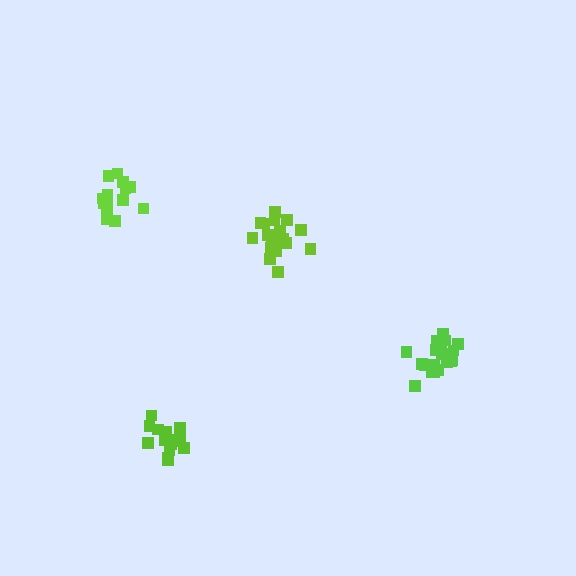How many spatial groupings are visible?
There are 4 spatial groupings.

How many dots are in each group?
Group 1: 15 dots, Group 2: 19 dots, Group 3: 20 dots, Group 4: 17 dots (71 total).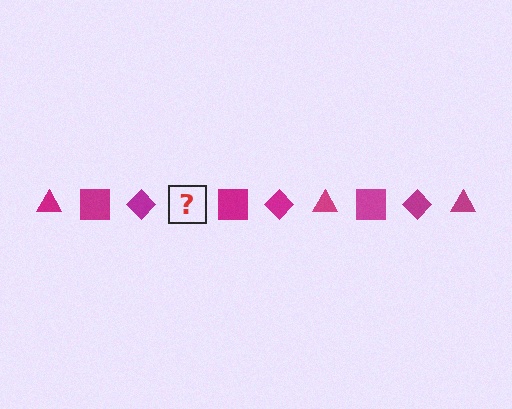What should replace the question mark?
The question mark should be replaced with a magenta triangle.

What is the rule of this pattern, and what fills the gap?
The rule is that the pattern cycles through triangle, square, diamond shapes in magenta. The gap should be filled with a magenta triangle.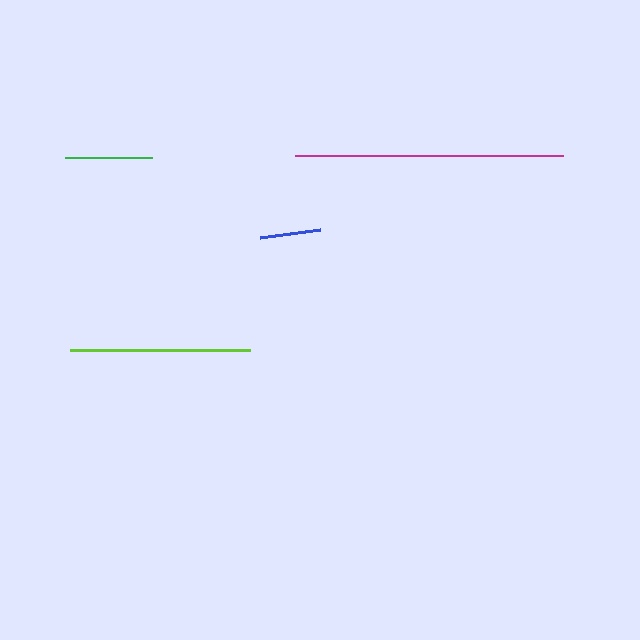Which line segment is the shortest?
The blue line is the shortest at approximately 61 pixels.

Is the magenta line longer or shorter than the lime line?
The magenta line is longer than the lime line.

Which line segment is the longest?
The magenta line is the longest at approximately 268 pixels.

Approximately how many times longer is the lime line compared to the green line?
The lime line is approximately 2.1 times the length of the green line.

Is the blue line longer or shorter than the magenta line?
The magenta line is longer than the blue line.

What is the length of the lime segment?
The lime segment is approximately 179 pixels long.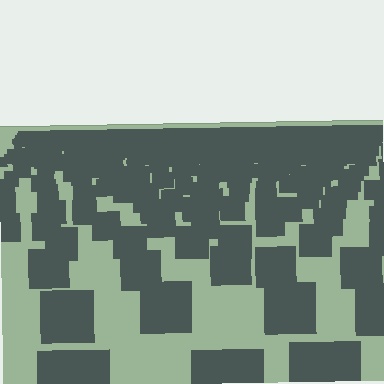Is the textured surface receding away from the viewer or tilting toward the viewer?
The surface is receding away from the viewer. Texture elements get smaller and denser toward the top.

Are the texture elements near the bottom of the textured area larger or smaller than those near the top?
Larger. Near the bottom, elements are closer to the viewer and appear at a bigger on-screen size.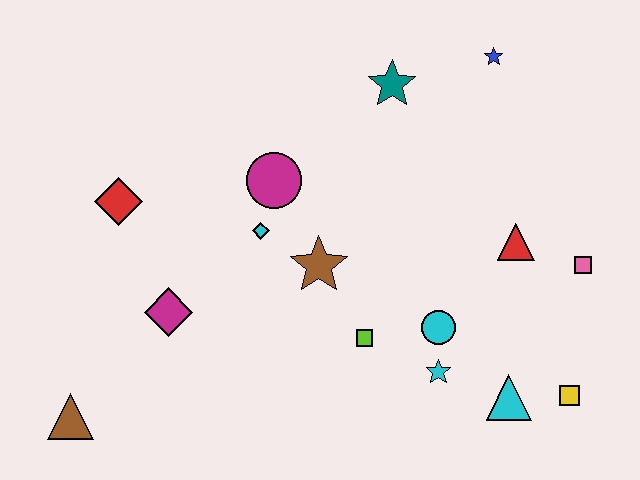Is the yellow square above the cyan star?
No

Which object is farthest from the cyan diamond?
The yellow square is farthest from the cyan diamond.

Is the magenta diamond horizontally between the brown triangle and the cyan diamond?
Yes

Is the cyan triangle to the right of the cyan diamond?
Yes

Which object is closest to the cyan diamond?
The magenta circle is closest to the cyan diamond.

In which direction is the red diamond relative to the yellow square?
The red diamond is to the left of the yellow square.